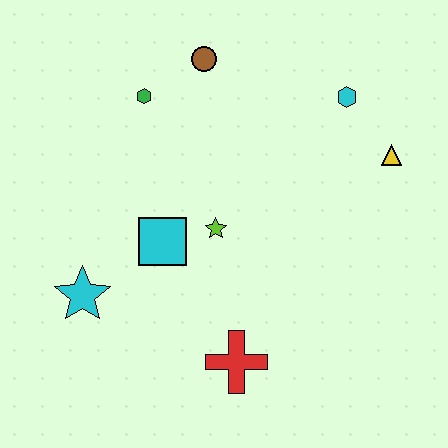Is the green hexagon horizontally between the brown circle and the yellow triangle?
No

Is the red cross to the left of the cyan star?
No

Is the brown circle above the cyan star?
Yes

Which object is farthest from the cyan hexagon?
The cyan star is farthest from the cyan hexagon.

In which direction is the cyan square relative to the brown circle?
The cyan square is below the brown circle.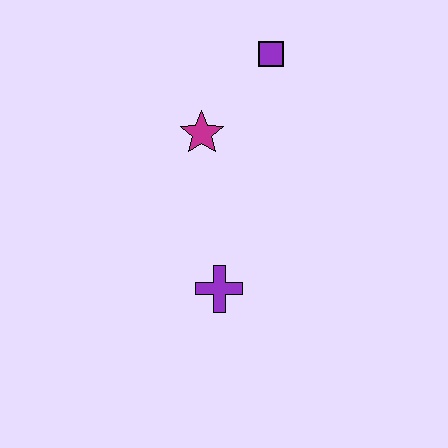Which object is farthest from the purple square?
The purple cross is farthest from the purple square.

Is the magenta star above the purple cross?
Yes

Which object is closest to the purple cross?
The magenta star is closest to the purple cross.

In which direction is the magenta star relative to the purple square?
The magenta star is below the purple square.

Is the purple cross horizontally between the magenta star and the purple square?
Yes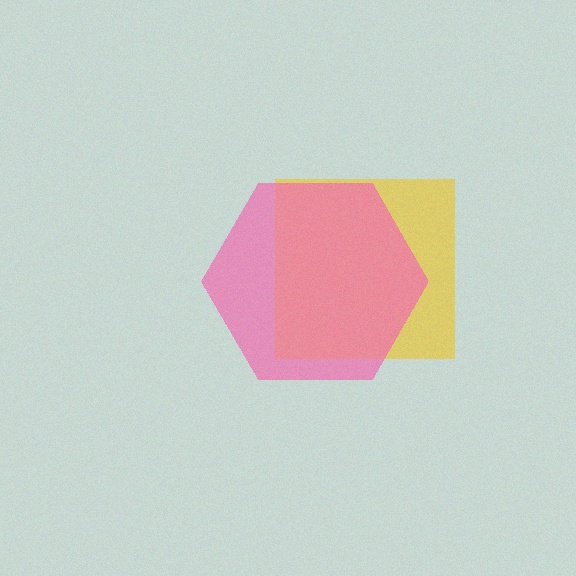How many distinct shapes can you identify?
There are 2 distinct shapes: a yellow square, a pink hexagon.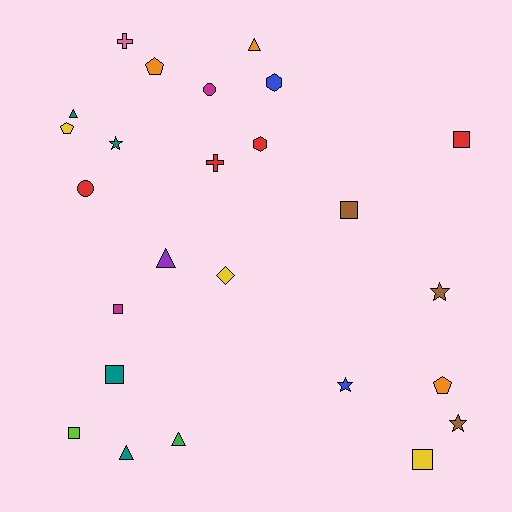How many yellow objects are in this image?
There are 3 yellow objects.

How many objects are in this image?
There are 25 objects.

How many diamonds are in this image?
There is 1 diamond.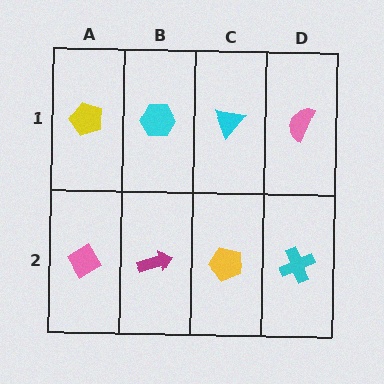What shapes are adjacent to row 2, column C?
A cyan triangle (row 1, column C), a magenta arrow (row 2, column B), a cyan cross (row 2, column D).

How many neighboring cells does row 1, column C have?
3.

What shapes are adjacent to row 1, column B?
A magenta arrow (row 2, column B), a yellow pentagon (row 1, column A), a cyan triangle (row 1, column C).